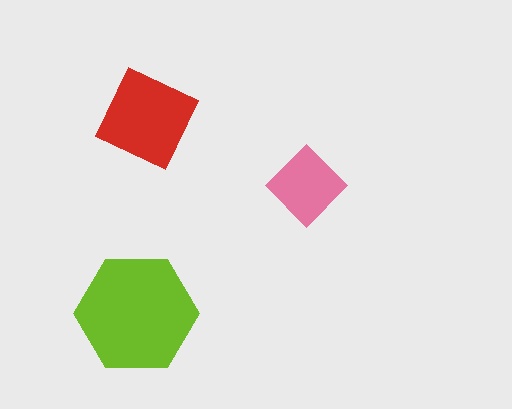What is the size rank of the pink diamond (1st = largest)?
3rd.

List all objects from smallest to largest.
The pink diamond, the red square, the lime hexagon.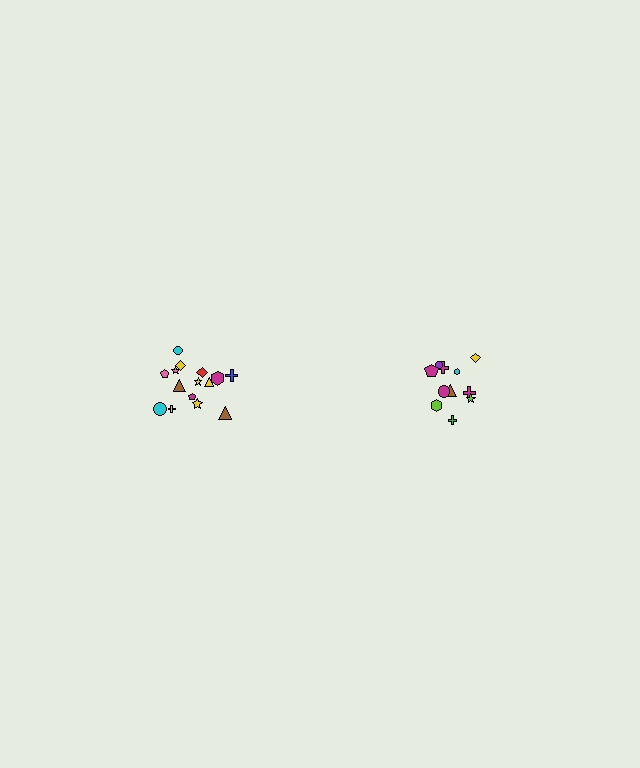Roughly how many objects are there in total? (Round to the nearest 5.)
Roughly 25 objects in total.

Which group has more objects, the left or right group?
The left group.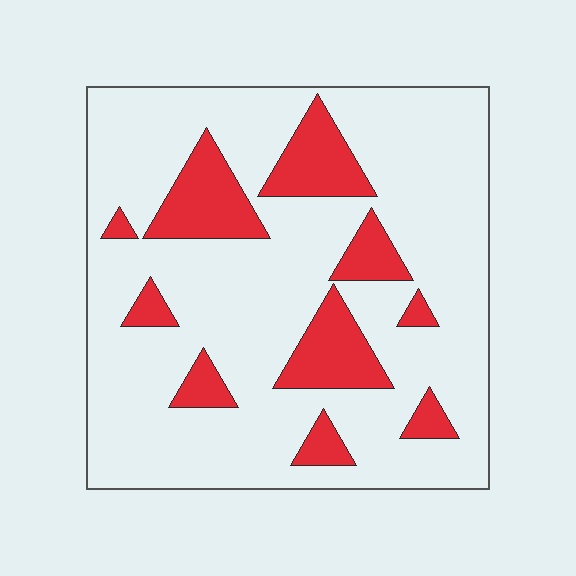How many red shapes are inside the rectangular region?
10.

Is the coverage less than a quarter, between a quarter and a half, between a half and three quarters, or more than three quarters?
Less than a quarter.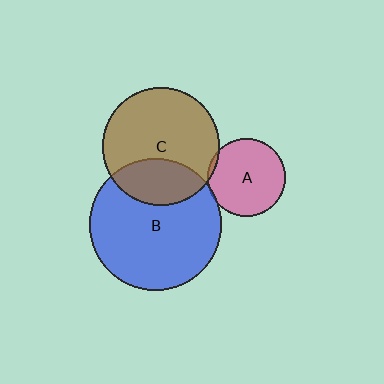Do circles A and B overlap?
Yes.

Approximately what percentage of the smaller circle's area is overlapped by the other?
Approximately 5%.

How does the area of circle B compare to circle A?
Approximately 2.9 times.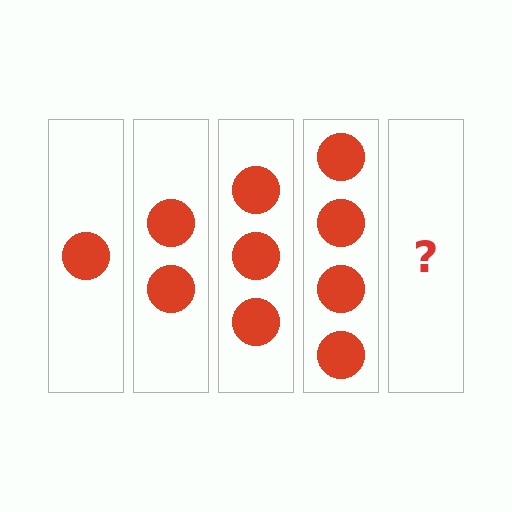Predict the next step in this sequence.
The next step is 5 circles.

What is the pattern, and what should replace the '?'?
The pattern is that each step adds one more circle. The '?' should be 5 circles.